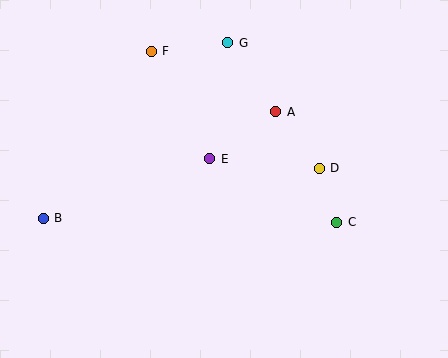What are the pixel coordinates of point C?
Point C is at (337, 222).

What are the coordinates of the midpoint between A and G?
The midpoint between A and G is at (252, 77).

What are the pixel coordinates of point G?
Point G is at (228, 43).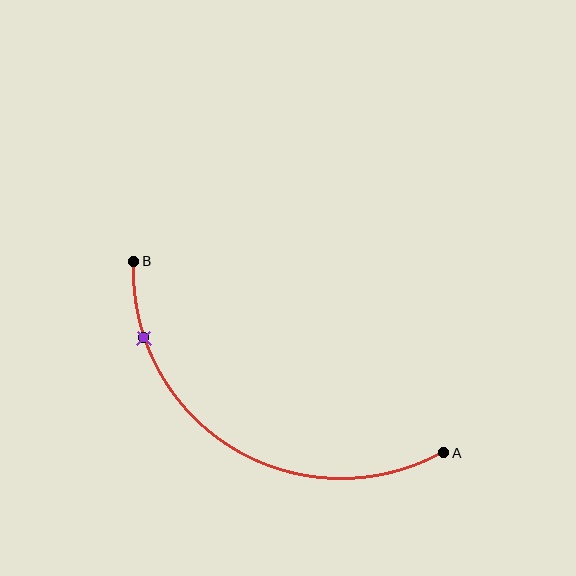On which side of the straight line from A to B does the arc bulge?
The arc bulges below the straight line connecting A and B.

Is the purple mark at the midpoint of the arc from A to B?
No. The purple mark lies on the arc but is closer to endpoint B. The arc midpoint would be at the point on the curve equidistant along the arc from both A and B.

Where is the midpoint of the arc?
The arc midpoint is the point on the curve farthest from the straight line joining A and B. It sits below that line.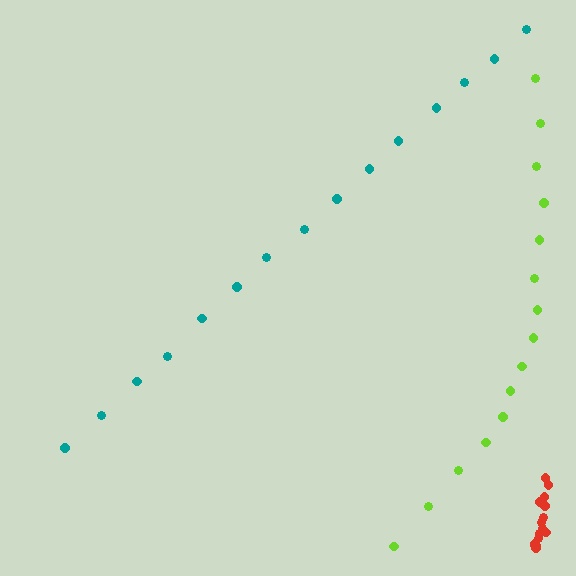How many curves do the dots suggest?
There are 3 distinct paths.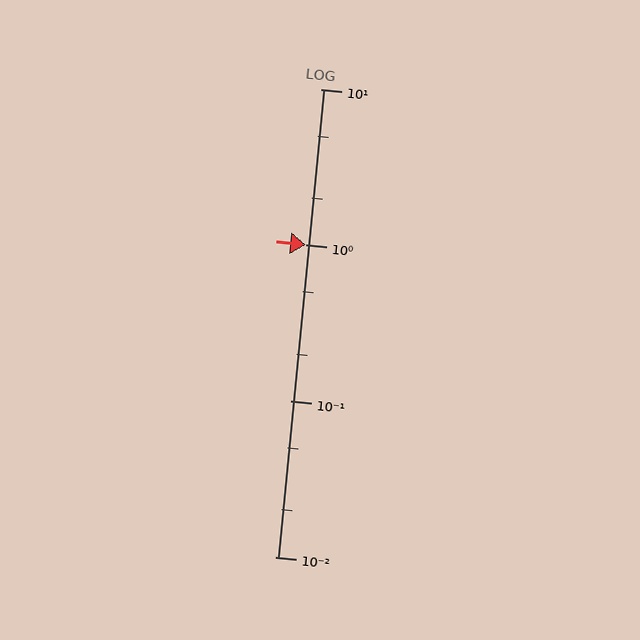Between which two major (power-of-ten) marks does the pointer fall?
The pointer is between 1 and 10.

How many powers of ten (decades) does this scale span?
The scale spans 3 decades, from 0.01 to 10.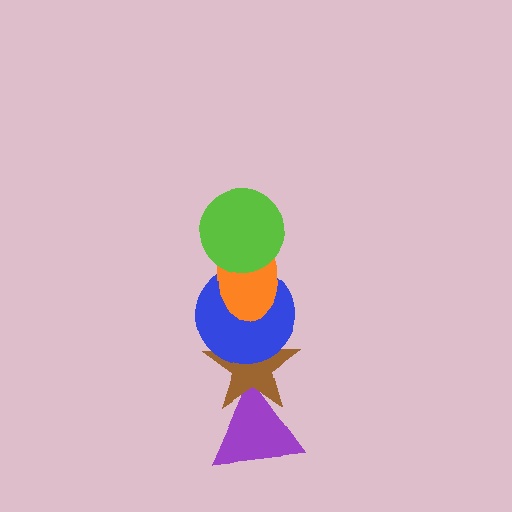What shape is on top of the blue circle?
The orange ellipse is on top of the blue circle.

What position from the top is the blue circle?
The blue circle is 3rd from the top.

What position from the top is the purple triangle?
The purple triangle is 5th from the top.